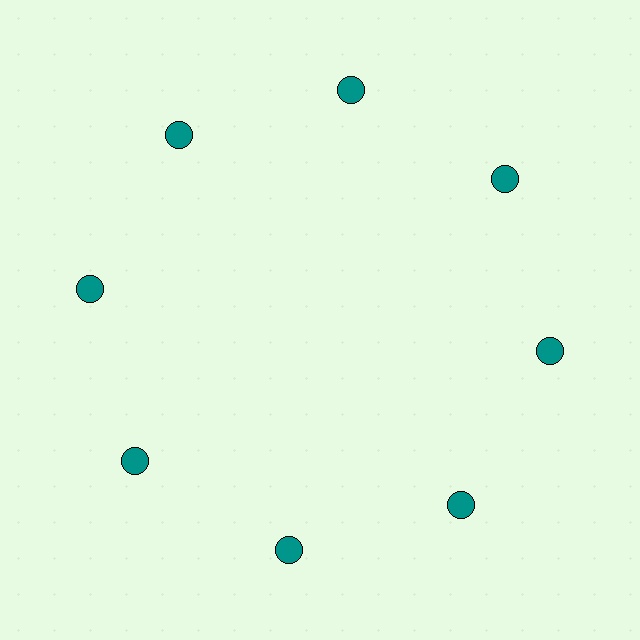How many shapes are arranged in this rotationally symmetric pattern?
There are 8 shapes, arranged in 8 groups of 1.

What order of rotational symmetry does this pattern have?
This pattern has 8-fold rotational symmetry.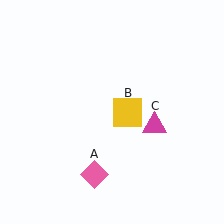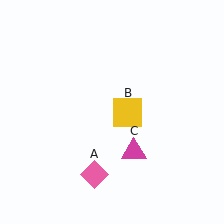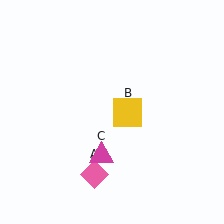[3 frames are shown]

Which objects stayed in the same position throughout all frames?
Pink diamond (object A) and yellow square (object B) remained stationary.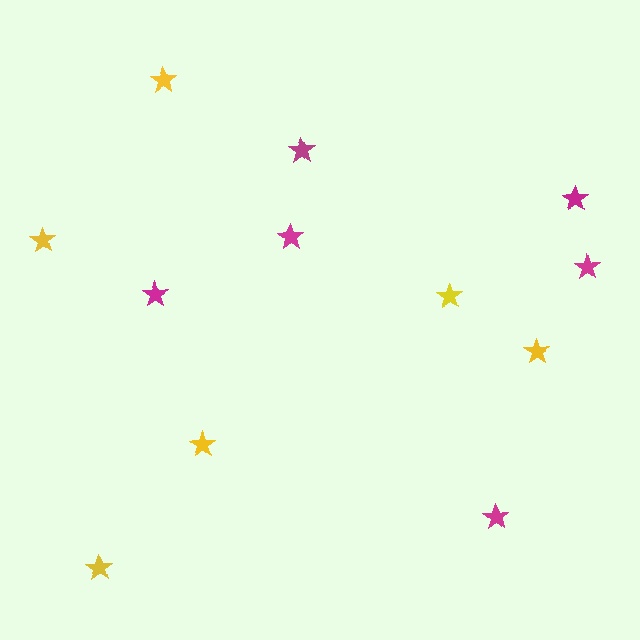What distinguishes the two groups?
There are 2 groups: one group of magenta stars (6) and one group of yellow stars (6).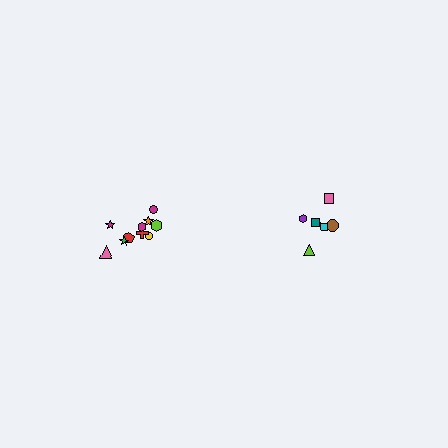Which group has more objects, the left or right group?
The left group.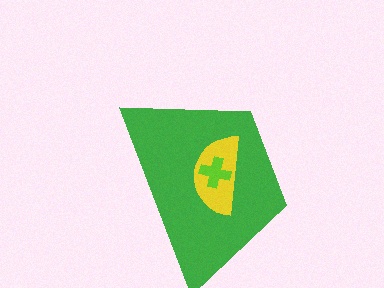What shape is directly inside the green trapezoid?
The yellow semicircle.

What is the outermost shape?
The green trapezoid.